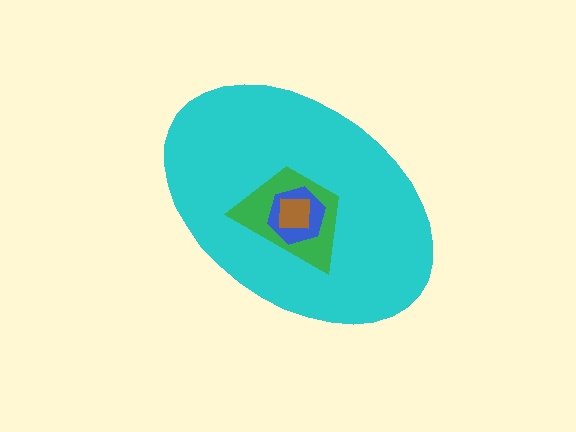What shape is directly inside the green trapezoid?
The blue hexagon.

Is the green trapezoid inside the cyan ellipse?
Yes.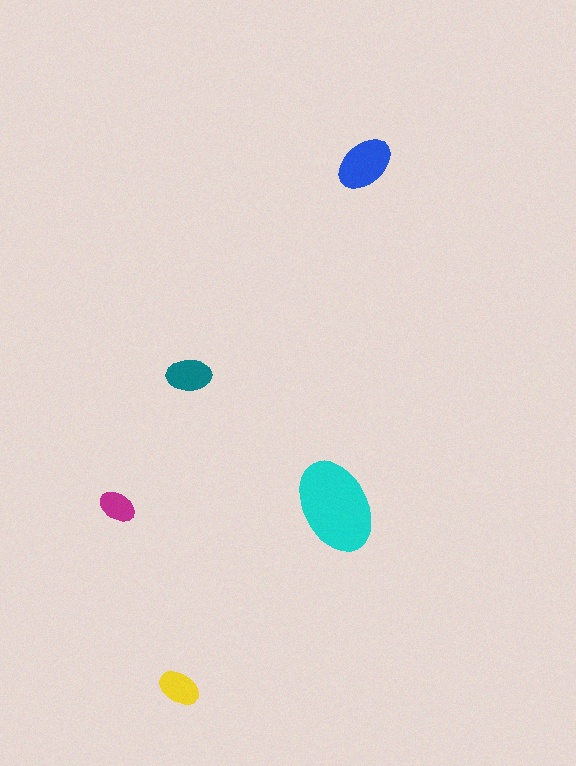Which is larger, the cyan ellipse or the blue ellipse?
The cyan one.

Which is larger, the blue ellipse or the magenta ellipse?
The blue one.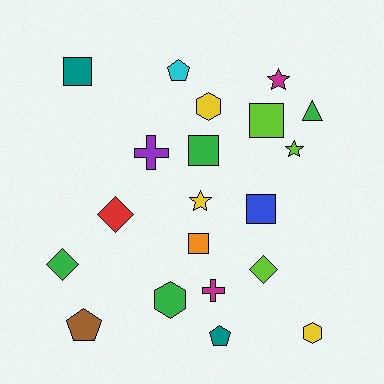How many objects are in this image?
There are 20 objects.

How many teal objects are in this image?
There are 2 teal objects.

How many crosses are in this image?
There are 2 crosses.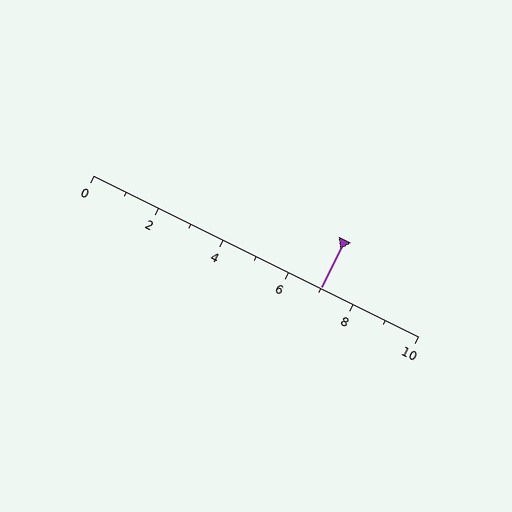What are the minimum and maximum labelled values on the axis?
The axis runs from 0 to 10.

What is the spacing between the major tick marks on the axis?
The major ticks are spaced 2 apart.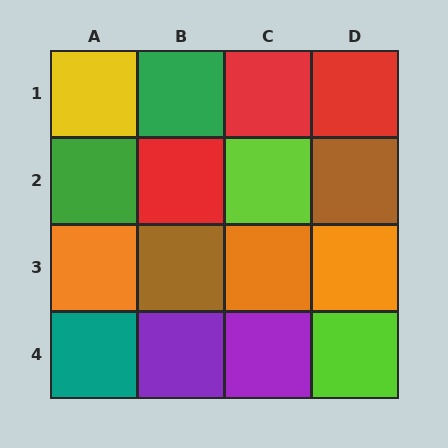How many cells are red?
3 cells are red.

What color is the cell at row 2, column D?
Brown.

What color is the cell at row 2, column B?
Red.